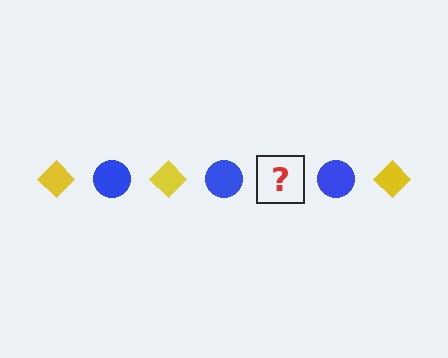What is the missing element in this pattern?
The missing element is a yellow diamond.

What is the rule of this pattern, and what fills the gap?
The rule is that the pattern alternates between yellow diamond and blue circle. The gap should be filled with a yellow diamond.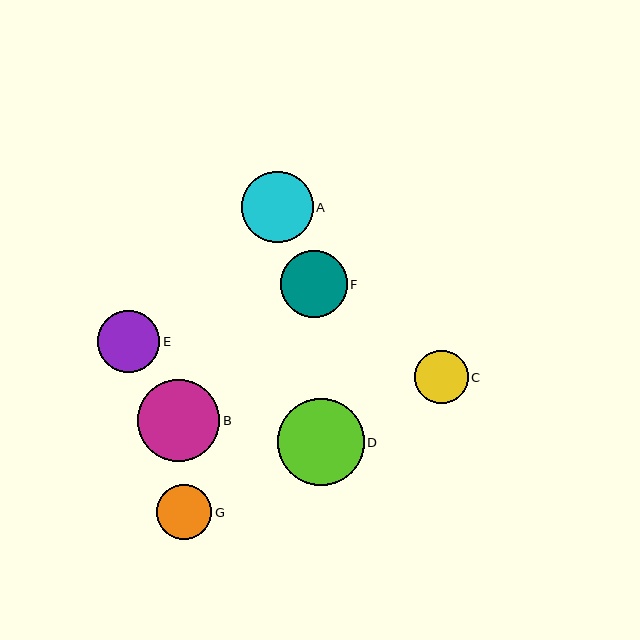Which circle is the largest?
Circle D is the largest with a size of approximately 87 pixels.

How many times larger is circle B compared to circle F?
Circle B is approximately 1.2 times the size of circle F.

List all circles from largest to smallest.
From largest to smallest: D, B, A, F, E, G, C.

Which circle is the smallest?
Circle C is the smallest with a size of approximately 53 pixels.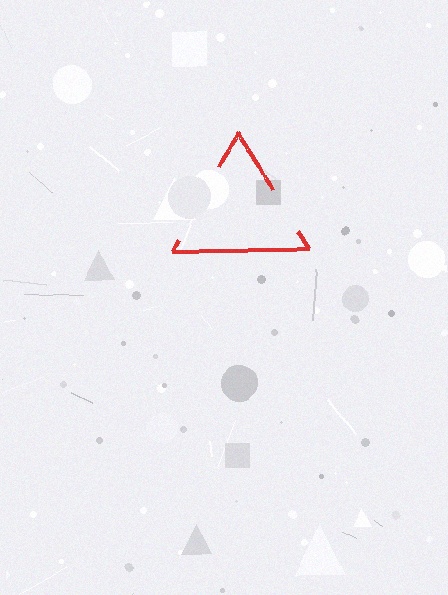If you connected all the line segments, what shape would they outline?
They would outline a triangle.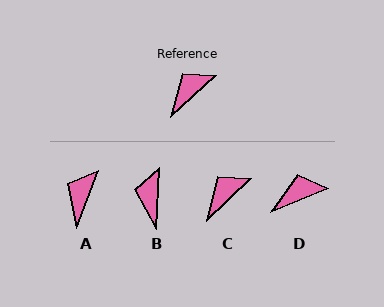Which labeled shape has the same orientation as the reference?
C.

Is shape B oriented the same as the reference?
No, it is off by about 44 degrees.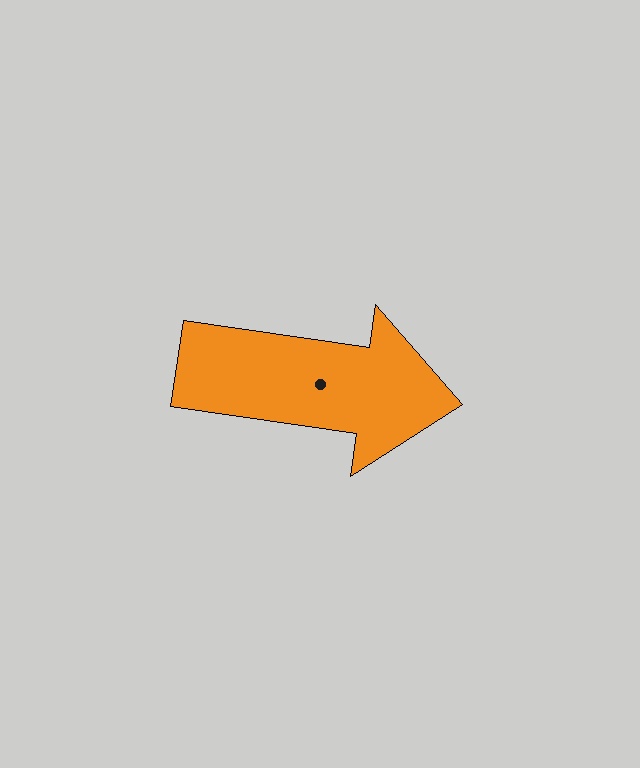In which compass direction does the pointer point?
East.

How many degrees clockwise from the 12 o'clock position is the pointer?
Approximately 98 degrees.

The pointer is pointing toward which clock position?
Roughly 3 o'clock.